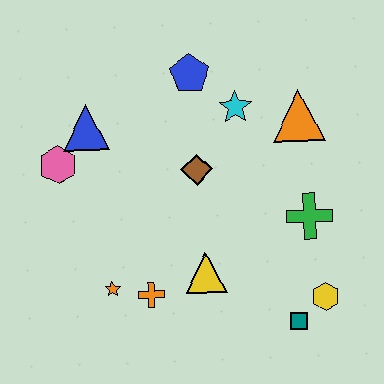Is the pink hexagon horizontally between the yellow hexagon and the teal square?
No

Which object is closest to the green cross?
The yellow hexagon is closest to the green cross.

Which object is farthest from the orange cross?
The orange triangle is farthest from the orange cross.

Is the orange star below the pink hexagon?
Yes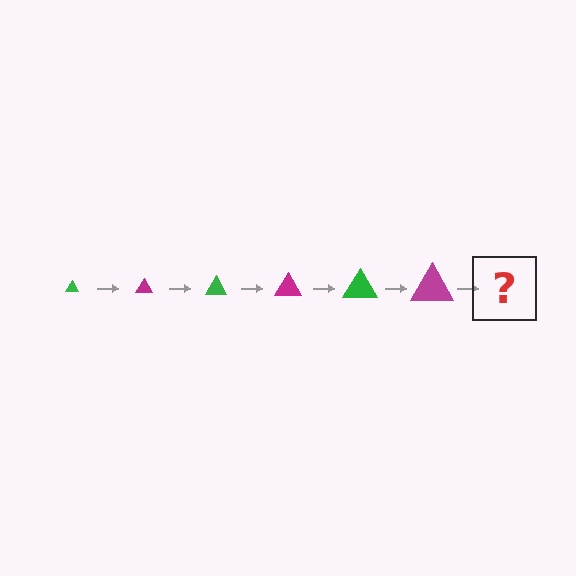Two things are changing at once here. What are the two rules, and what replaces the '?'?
The two rules are that the triangle grows larger each step and the color cycles through green and magenta. The '?' should be a green triangle, larger than the previous one.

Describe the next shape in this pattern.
It should be a green triangle, larger than the previous one.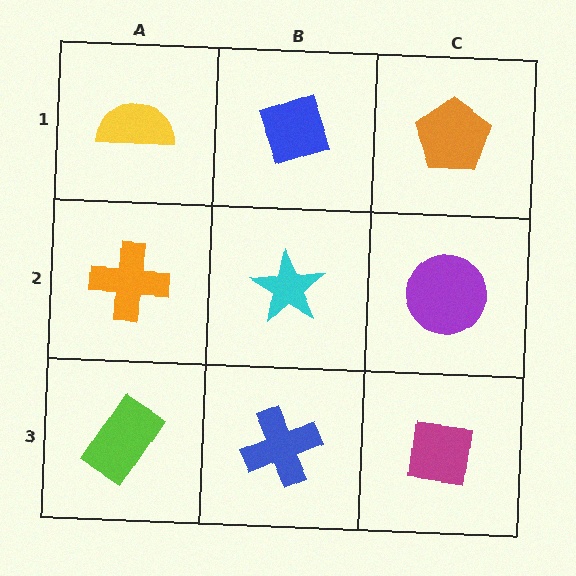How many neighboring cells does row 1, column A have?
2.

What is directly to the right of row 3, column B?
A magenta square.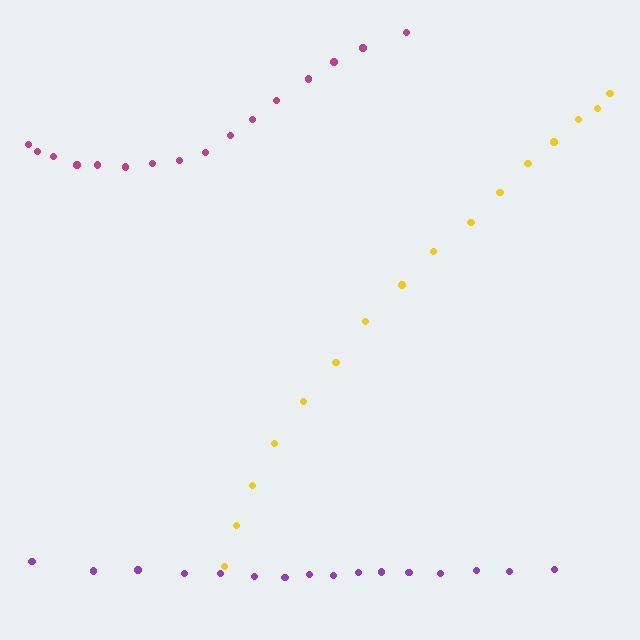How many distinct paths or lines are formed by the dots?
There are 3 distinct paths.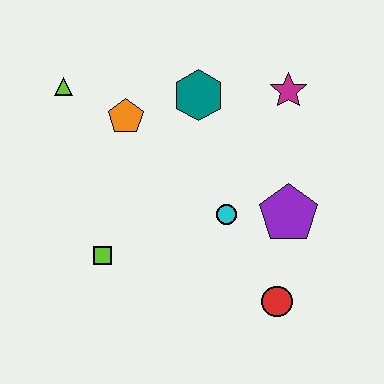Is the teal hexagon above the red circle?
Yes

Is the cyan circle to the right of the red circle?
No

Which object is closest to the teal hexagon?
The orange pentagon is closest to the teal hexagon.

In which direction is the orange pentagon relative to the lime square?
The orange pentagon is above the lime square.